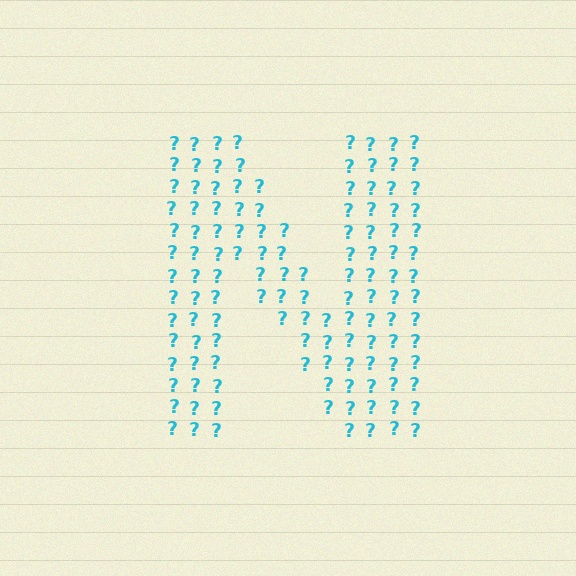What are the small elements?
The small elements are question marks.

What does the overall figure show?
The overall figure shows the letter N.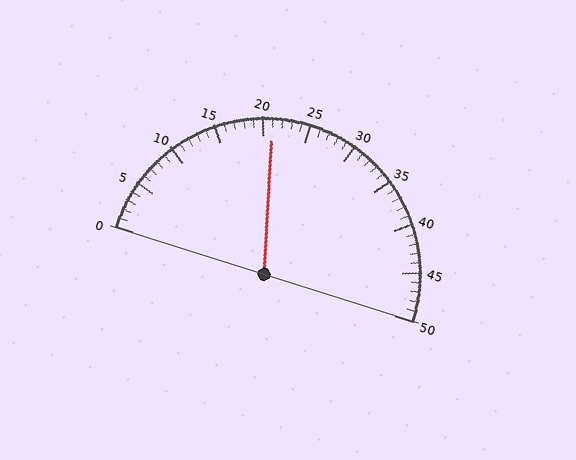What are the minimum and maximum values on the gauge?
The gauge ranges from 0 to 50.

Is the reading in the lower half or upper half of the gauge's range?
The reading is in the lower half of the range (0 to 50).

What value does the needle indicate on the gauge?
The needle indicates approximately 21.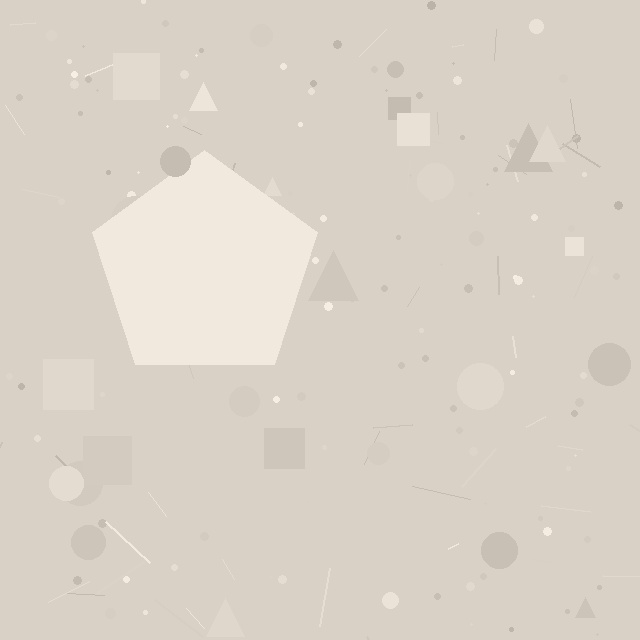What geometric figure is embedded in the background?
A pentagon is embedded in the background.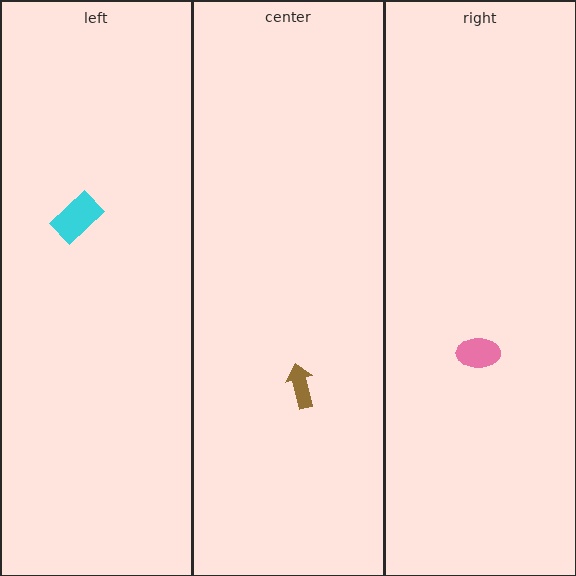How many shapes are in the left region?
1.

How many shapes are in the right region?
1.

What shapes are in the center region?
The brown arrow.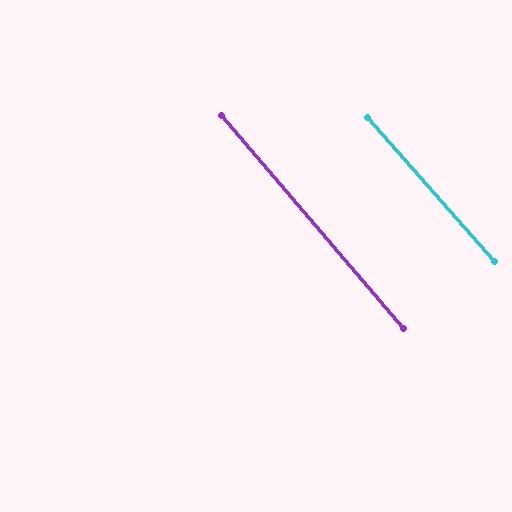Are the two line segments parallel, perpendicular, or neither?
Parallel — their directions differ by only 0.7°.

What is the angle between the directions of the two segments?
Approximately 1 degree.